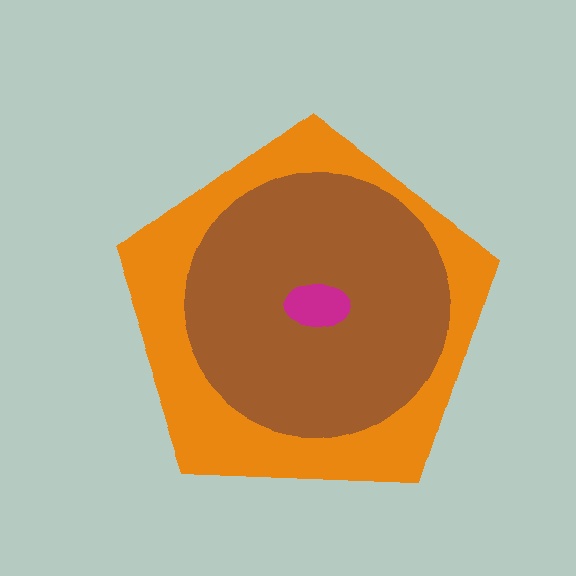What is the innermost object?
The magenta ellipse.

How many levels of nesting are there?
3.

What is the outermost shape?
The orange pentagon.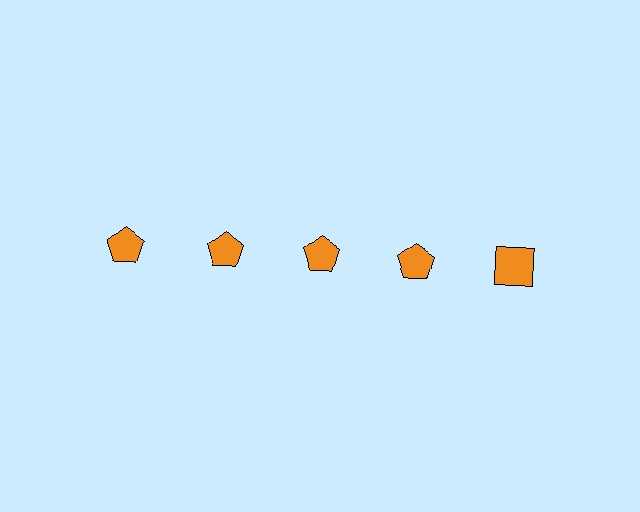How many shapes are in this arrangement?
There are 5 shapes arranged in a grid pattern.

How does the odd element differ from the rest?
It has a different shape: square instead of pentagon.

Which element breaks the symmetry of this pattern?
The orange square in the top row, rightmost column breaks the symmetry. All other shapes are orange pentagons.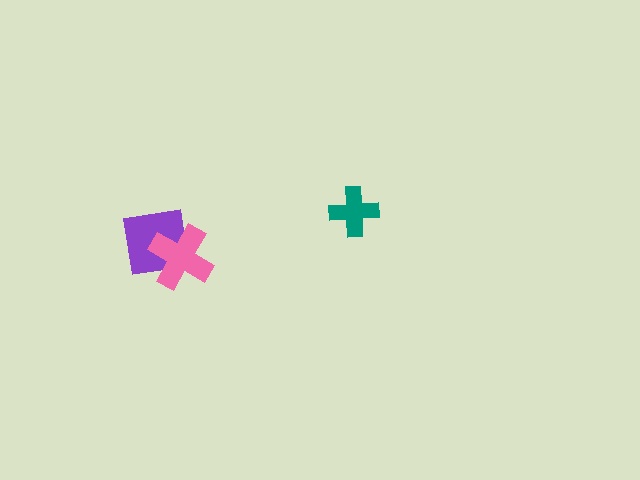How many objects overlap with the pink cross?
1 object overlaps with the pink cross.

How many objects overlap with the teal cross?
0 objects overlap with the teal cross.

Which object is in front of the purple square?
The pink cross is in front of the purple square.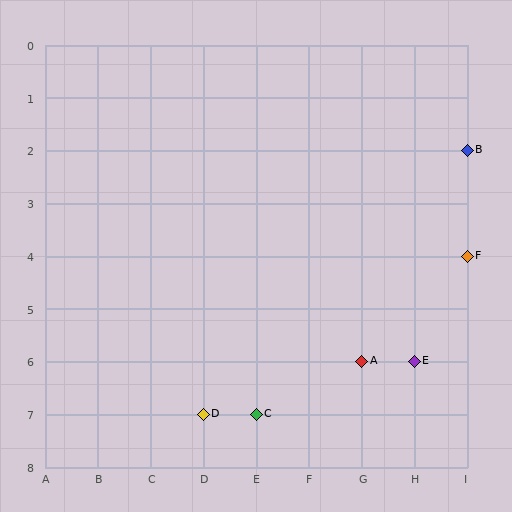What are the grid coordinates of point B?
Point B is at grid coordinates (I, 2).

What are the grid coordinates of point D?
Point D is at grid coordinates (D, 7).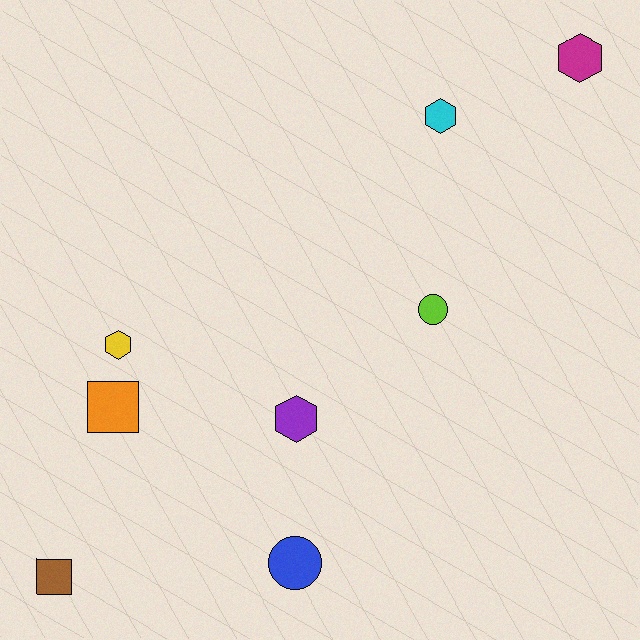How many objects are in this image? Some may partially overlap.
There are 8 objects.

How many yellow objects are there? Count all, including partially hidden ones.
There is 1 yellow object.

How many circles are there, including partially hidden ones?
There are 2 circles.